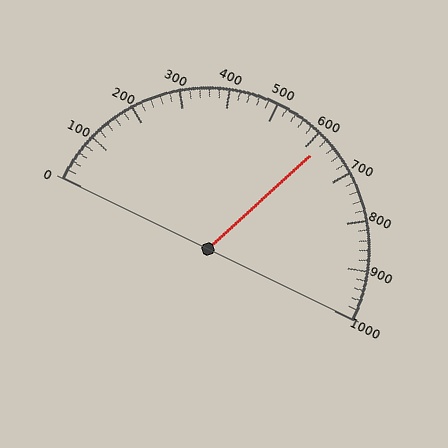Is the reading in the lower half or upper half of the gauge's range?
The reading is in the upper half of the range (0 to 1000).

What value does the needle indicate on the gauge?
The needle indicates approximately 620.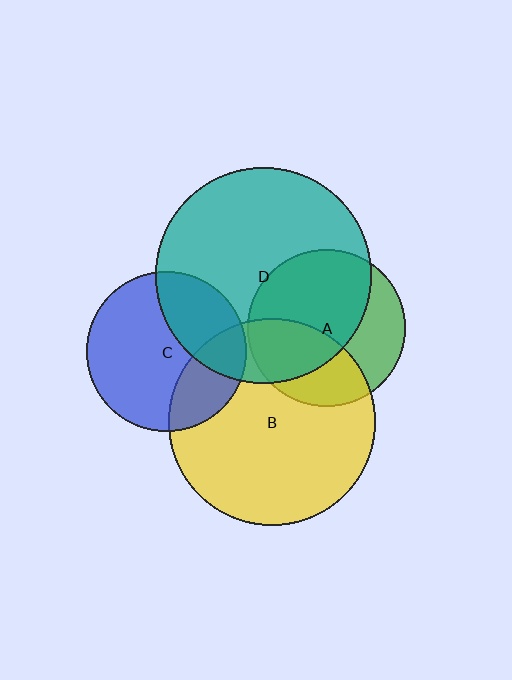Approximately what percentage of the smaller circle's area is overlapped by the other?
Approximately 25%.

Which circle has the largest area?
Circle D (teal).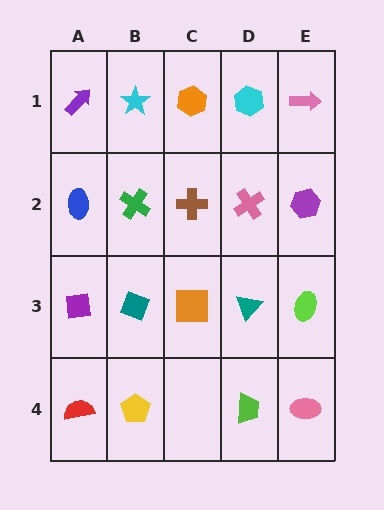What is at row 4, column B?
A yellow pentagon.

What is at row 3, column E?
A lime ellipse.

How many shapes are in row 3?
5 shapes.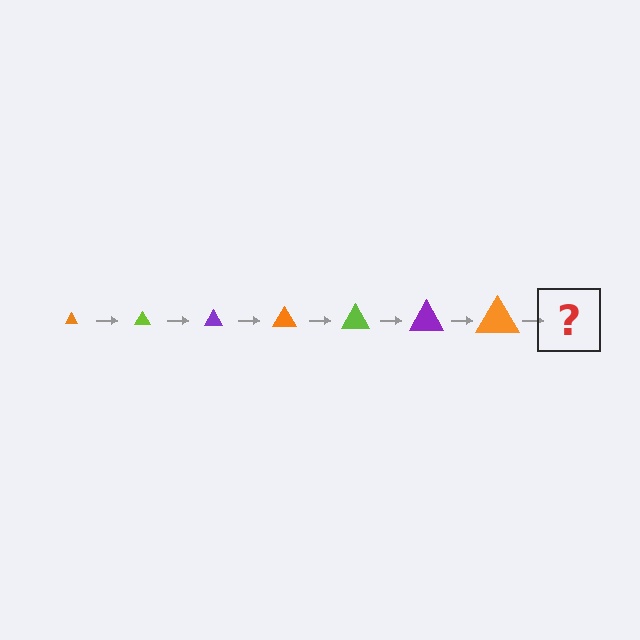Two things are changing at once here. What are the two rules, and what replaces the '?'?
The two rules are that the triangle grows larger each step and the color cycles through orange, lime, and purple. The '?' should be a lime triangle, larger than the previous one.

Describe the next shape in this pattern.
It should be a lime triangle, larger than the previous one.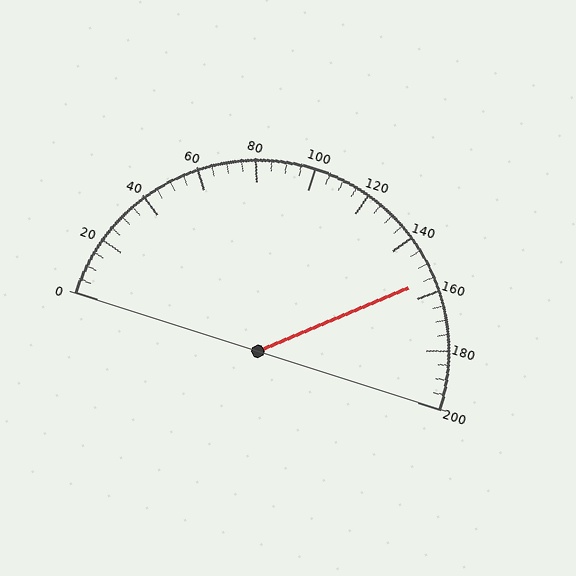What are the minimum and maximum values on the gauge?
The gauge ranges from 0 to 200.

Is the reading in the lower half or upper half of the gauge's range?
The reading is in the upper half of the range (0 to 200).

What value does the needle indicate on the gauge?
The needle indicates approximately 155.